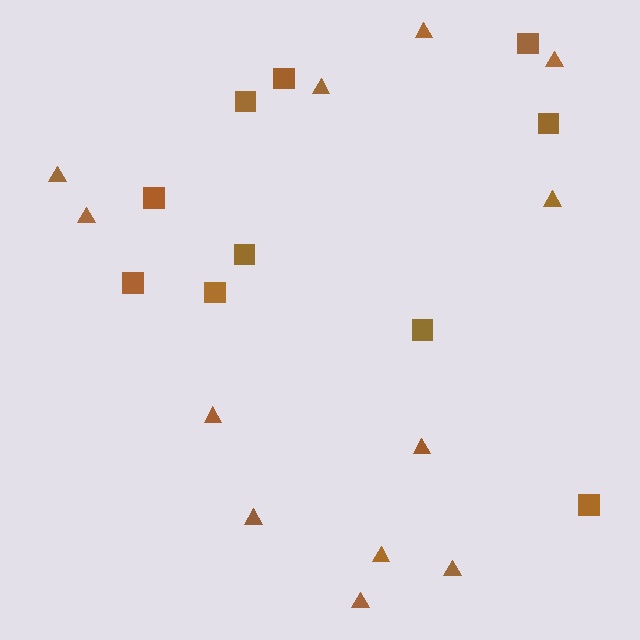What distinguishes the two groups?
There are 2 groups: one group of squares (10) and one group of triangles (12).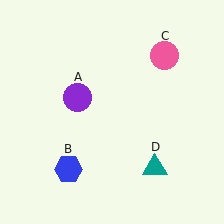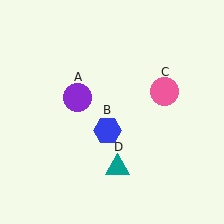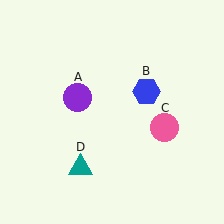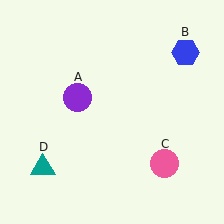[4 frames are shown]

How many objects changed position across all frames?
3 objects changed position: blue hexagon (object B), pink circle (object C), teal triangle (object D).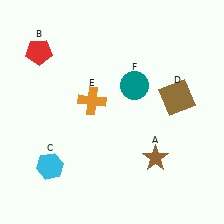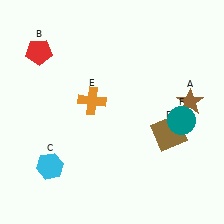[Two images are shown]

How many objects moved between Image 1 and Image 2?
3 objects moved between the two images.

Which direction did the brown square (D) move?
The brown square (D) moved down.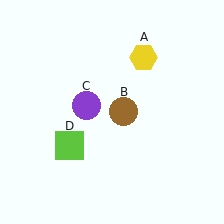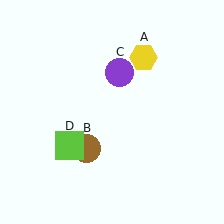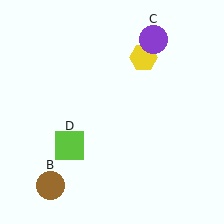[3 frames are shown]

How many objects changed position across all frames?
2 objects changed position: brown circle (object B), purple circle (object C).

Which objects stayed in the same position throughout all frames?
Yellow hexagon (object A) and lime square (object D) remained stationary.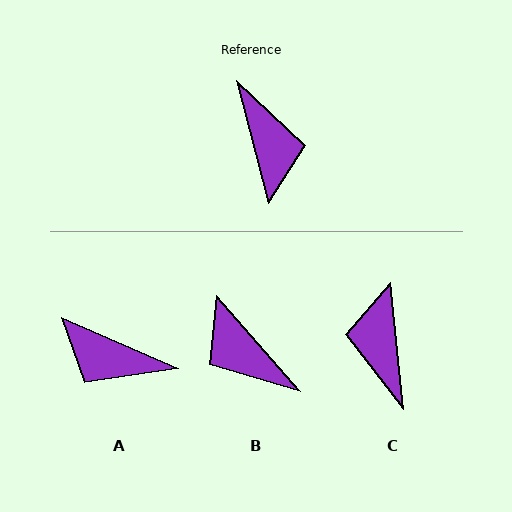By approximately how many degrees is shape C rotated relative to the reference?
Approximately 171 degrees counter-clockwise.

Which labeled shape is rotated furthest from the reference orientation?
C, about 171 degrees away.